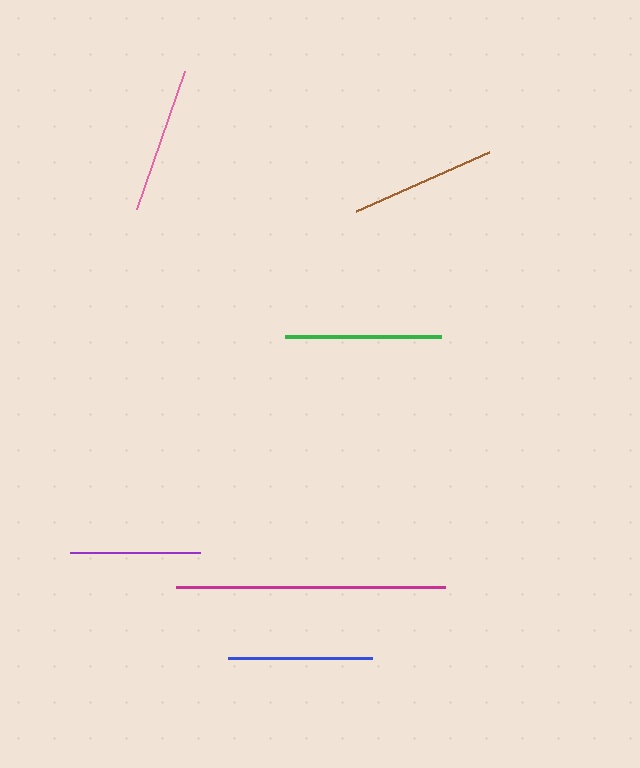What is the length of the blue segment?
The blue segment is approximately 144 pixels long.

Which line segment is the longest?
The magenta line is the longest at approximately 268 pixels.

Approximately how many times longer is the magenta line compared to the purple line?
The magenta line is approximately 2.1 times the length of the purple line.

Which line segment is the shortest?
The purple line is the shortest at approximately 131 pixels.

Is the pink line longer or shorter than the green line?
The green line is longer than the pink line.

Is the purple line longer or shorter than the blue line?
The blue line is longer than the purple line.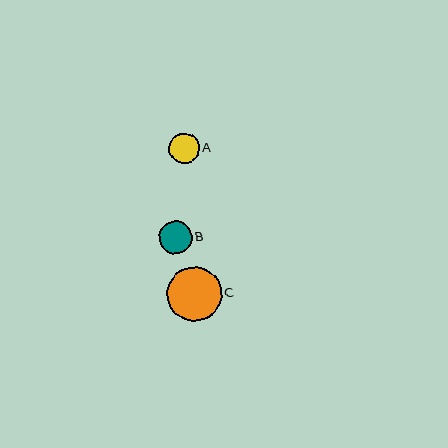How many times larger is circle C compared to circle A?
Circle C is approximately 1.8 times the size of circle A.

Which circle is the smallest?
Circle A is the smallest with a size of approximately 30 pixels.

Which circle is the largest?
Circle C is the largest with a size of approximately 55 pixels.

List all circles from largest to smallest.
From largest to smallest: C, B, A.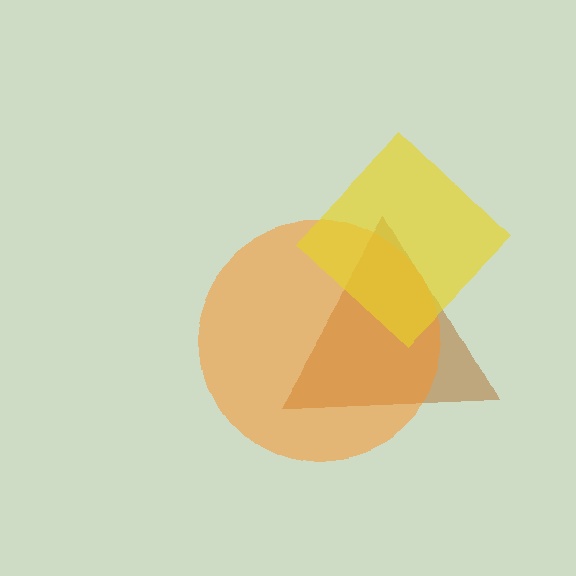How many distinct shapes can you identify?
There are 3 distinct shapes: a brown triangle, an orange circle, a yellow diamond.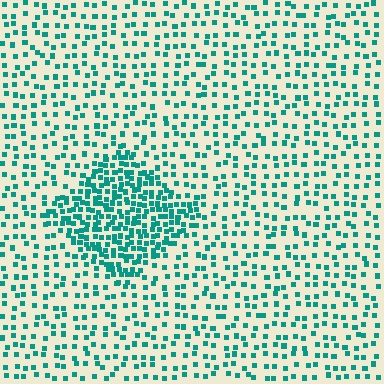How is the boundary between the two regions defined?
The boundary is defined by a change in element density (approximately 2.4x ratio). All elements are the same color, size, and shape.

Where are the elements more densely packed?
The elements are more densely packed inside the diamond boundary.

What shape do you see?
I see a diamond.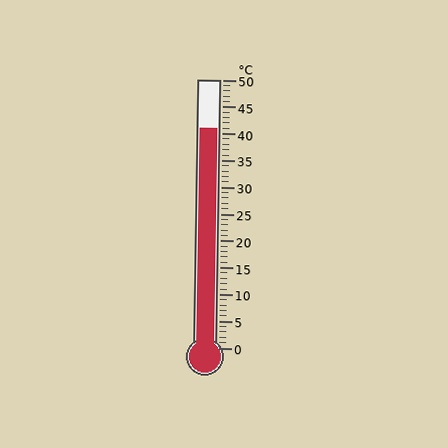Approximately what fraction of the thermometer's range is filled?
The thermometer is filled to approximately 80% of its range.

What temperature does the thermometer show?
The thermometer shows approximately 41°C.